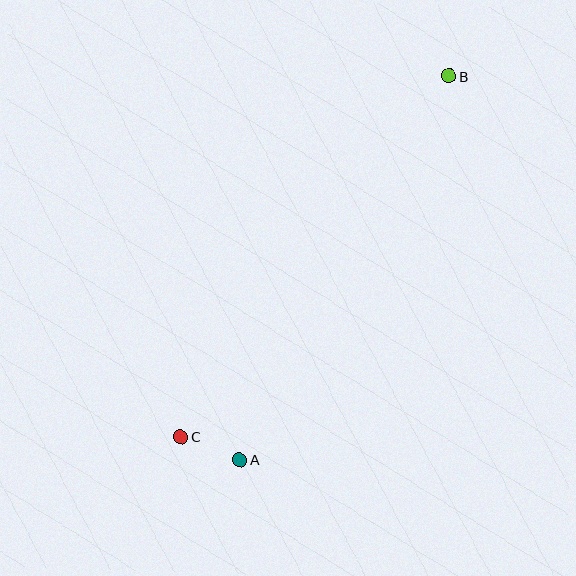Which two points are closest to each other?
Points A and C are closest to each other.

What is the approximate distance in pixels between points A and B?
The distance between A and B is approximately 437 pixels.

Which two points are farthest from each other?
Points B and C are farthest from each other.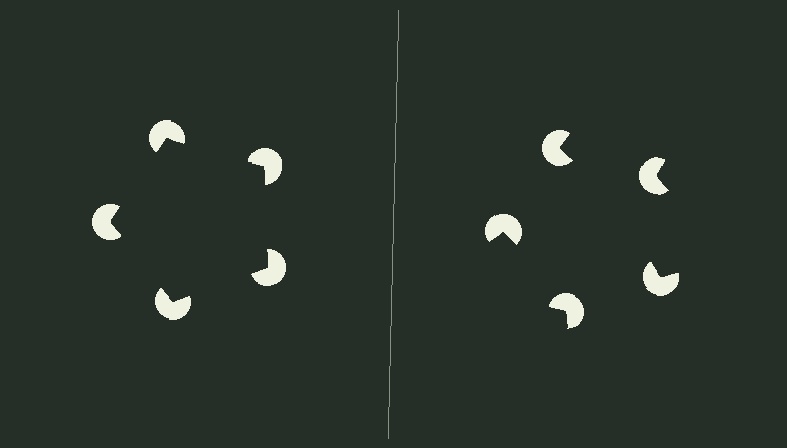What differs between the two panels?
The pac-man discs are positioned identically on both sides; only the wedge orientations differ. On the left they align to a pentagon; on the right they are misaligned.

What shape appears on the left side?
An illusory pentagon.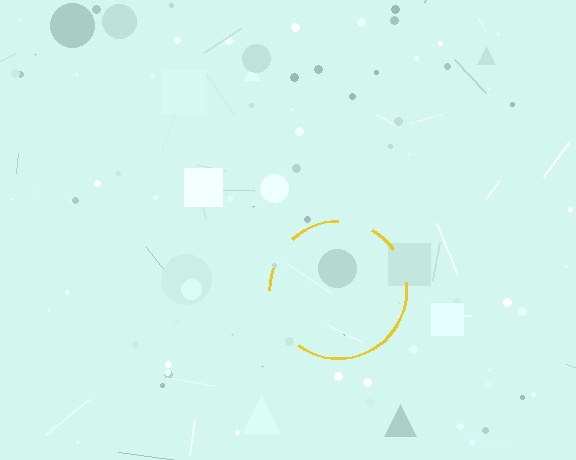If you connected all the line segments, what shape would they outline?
They would outline a circle.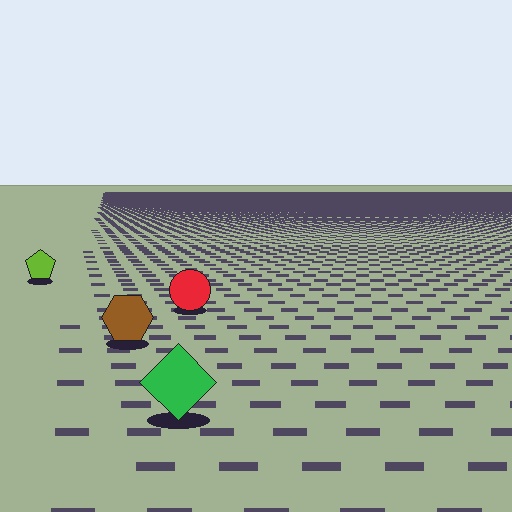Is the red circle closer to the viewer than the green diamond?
No. The green diamond is closer — you can tell from the texture gradient: the ground texture is coarser near it.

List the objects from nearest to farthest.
From nearest to farthest: the green diamond, the brown hexagon, the red circle, the lime pentagon.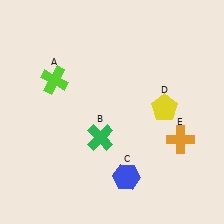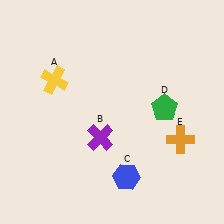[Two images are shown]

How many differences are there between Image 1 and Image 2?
There are 3 differences between the two images.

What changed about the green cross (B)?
In Image 1, B is green. In Image 2, it changed to purple.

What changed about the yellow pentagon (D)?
In Image 1, D is yellow. In Image 2, it changed to green.